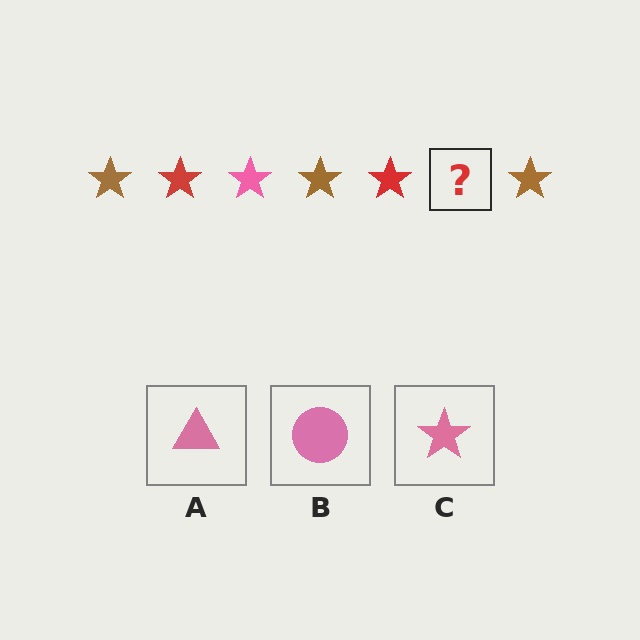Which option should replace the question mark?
Option C.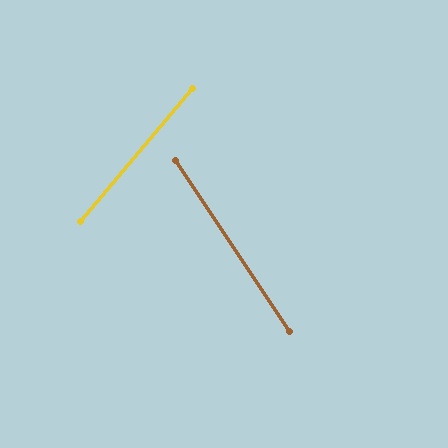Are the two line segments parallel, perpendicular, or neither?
Neither parallel nor perpendicular — they differ by about 74°.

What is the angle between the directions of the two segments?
Approximately 74 degrees.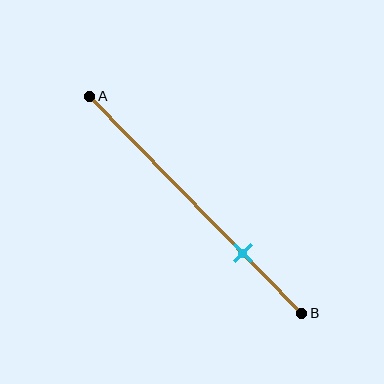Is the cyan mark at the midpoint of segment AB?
No, the mark is at about 70% from A, not at the 50% midpoint.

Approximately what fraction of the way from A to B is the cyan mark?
The cyan mark is approximately 70% of the way from A to B.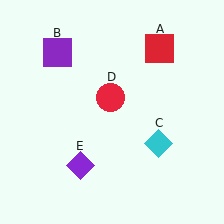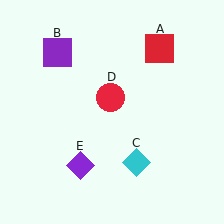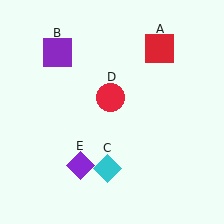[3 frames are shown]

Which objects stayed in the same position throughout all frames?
Red square (object A) and purple square (object B) and red circle (object D) and purple diamond (object E) remained stationary.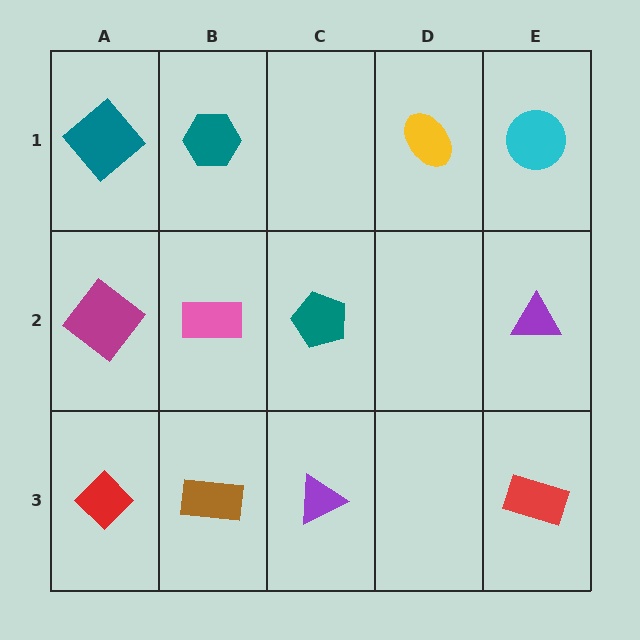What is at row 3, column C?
A purple triangle.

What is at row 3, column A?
A red diamond.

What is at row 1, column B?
A teal hexagon.